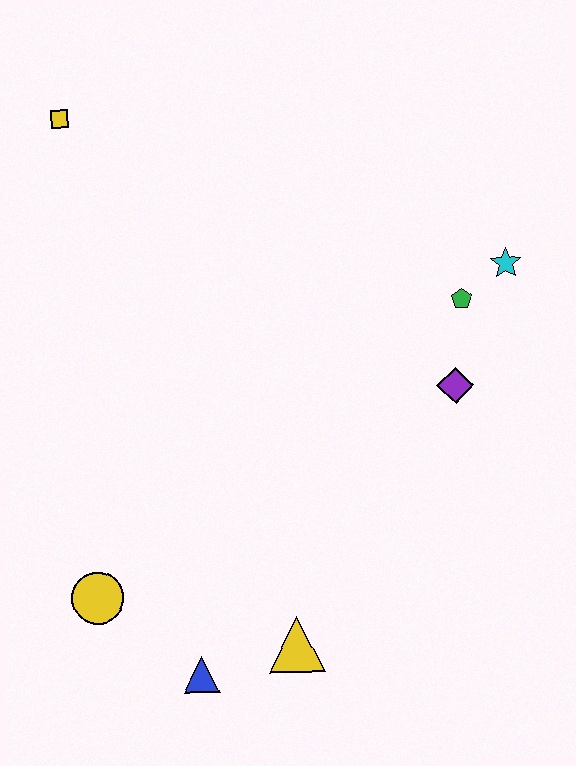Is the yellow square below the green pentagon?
No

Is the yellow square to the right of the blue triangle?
No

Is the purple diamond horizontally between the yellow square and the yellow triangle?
No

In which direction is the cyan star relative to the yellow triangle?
The cyan star is above the yellow triangle.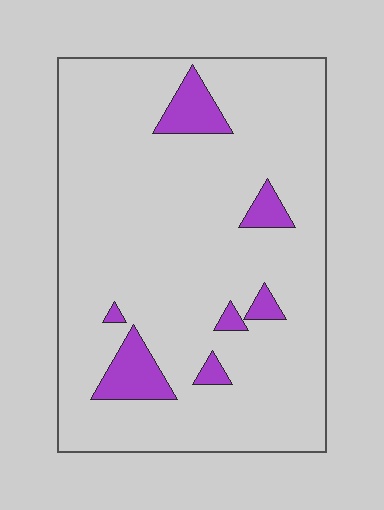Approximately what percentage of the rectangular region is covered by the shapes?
Approximately 10%.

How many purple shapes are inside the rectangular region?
7.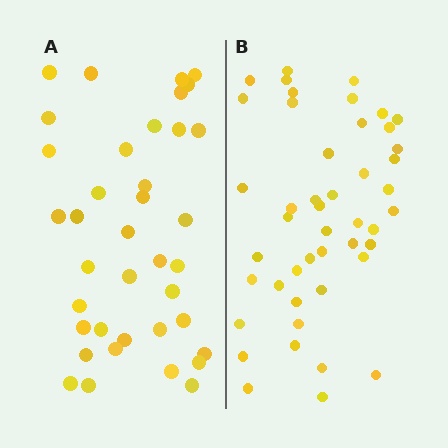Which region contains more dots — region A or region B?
Region B (the right region) has more dots.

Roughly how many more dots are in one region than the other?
Region B has roughly 8 or so more dots than region A.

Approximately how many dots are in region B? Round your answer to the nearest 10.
About 50 dots. (The exact count is 46, which rounds to 50.)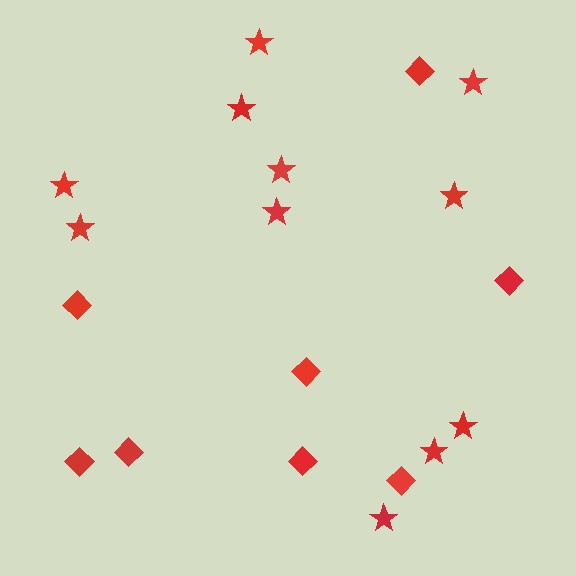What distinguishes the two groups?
There are 2 groups: one group of diamonds (8) and one group of stars (11).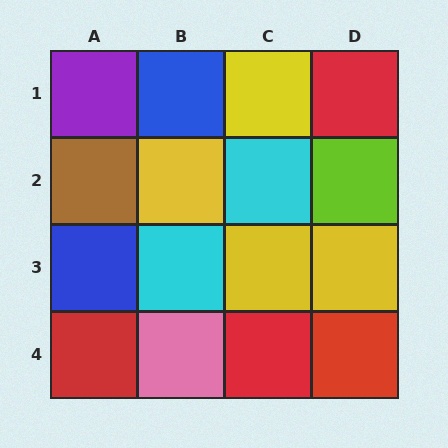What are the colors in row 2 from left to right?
Brown, yellow, cyan, lime.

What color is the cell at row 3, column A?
Blue.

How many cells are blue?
2 cells are blue.